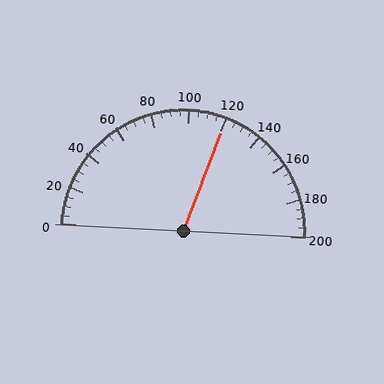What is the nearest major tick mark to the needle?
The nearest major tick mark is 120.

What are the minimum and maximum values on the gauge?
The gauge ranges from 0 to 200.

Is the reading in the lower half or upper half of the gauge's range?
The reading is in the upper half of the range (0 to 200).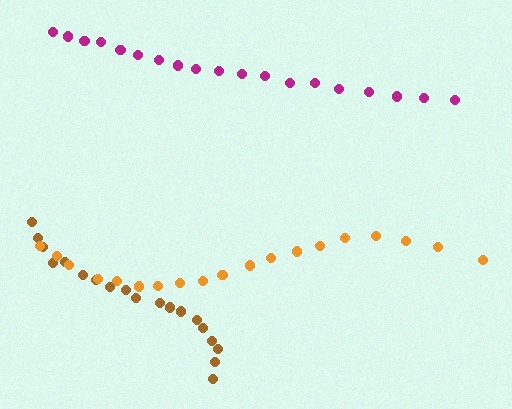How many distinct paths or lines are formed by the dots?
There are 3 distinct paths.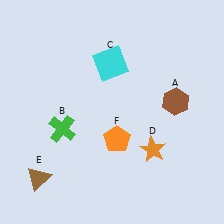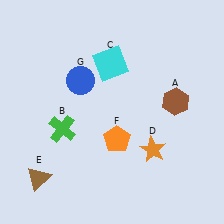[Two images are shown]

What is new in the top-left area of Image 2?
A blue circle (G) was added in the top-left area of Image 2.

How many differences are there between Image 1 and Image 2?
There is 1 difference between the two images.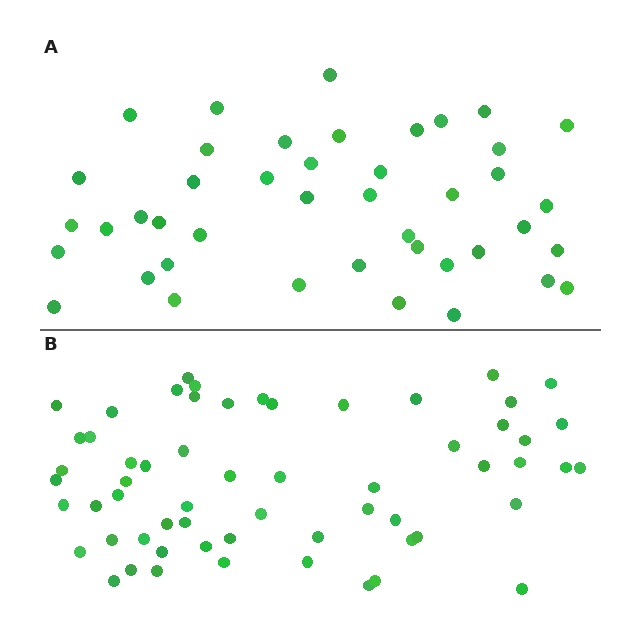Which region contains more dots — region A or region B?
Region B (the bottom region) has more dots.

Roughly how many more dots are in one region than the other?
Region B has approximately 15 more dots than region A.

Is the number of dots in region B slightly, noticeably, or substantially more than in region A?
Region B has noticeably more, but not dramatically so. The ratio is roughly 1.4 to 1.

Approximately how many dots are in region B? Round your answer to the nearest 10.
About 60 dots.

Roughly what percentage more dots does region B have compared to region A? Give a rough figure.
About 40% more.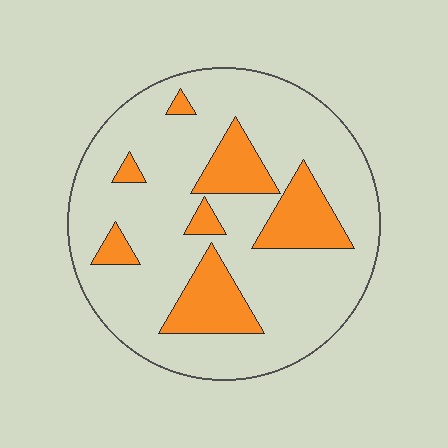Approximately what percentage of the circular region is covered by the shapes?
Approximately 20%.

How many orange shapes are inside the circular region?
7.